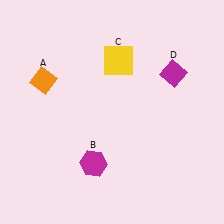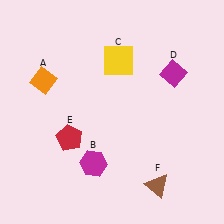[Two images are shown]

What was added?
A red pentagon (E), a brown triangle (F) were added in Image 2.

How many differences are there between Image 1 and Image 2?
There are 2 differences between the two images.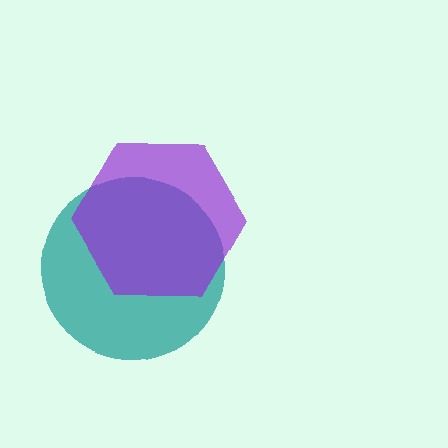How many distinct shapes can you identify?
There are 2 distinct shapes: a teal circle, a purple hexagon.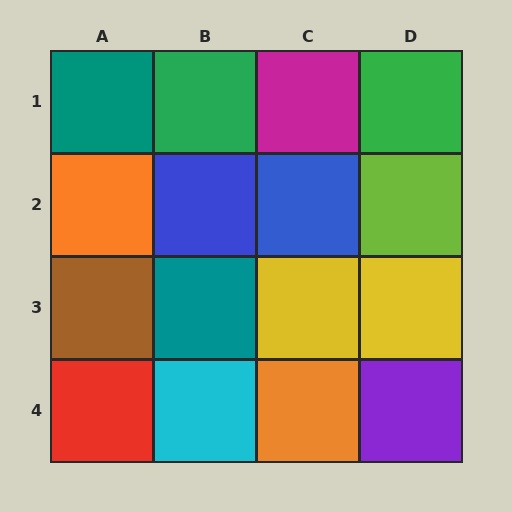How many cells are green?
2 cells are green.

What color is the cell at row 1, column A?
Teal.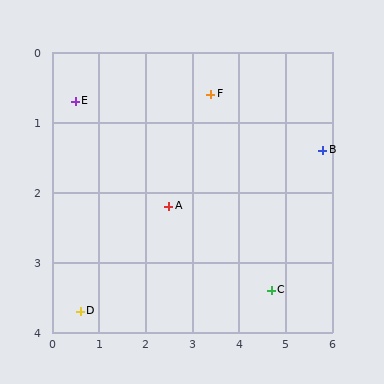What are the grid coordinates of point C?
Point C is at approximately (4.7, 3.4).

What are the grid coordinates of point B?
Point B is at approximately (5.8, 1.4).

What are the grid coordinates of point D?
Point D is at approximately (0.6, 3.7).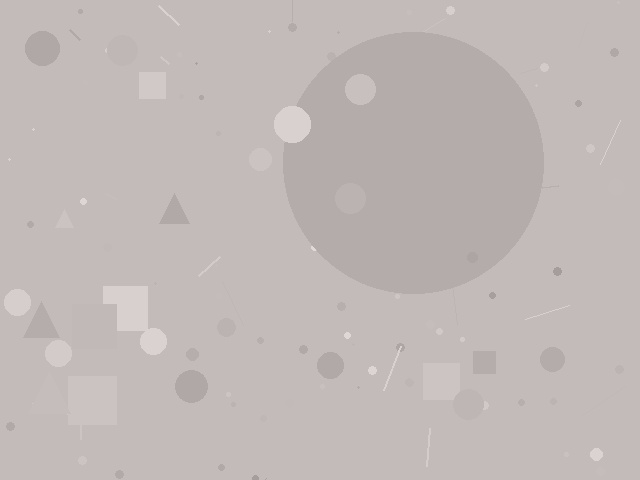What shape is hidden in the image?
A circle is hidden in the image.